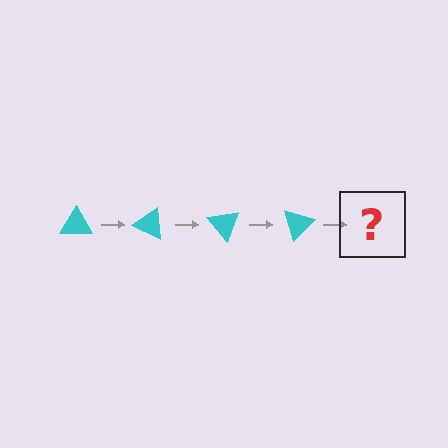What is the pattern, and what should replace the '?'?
The pattern is that the triangle rotates 25 degrees each step. The '?' should be a cyan triangle rotated 100 degrees.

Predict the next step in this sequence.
The next step is a cyan triangle rotated 100 degrees.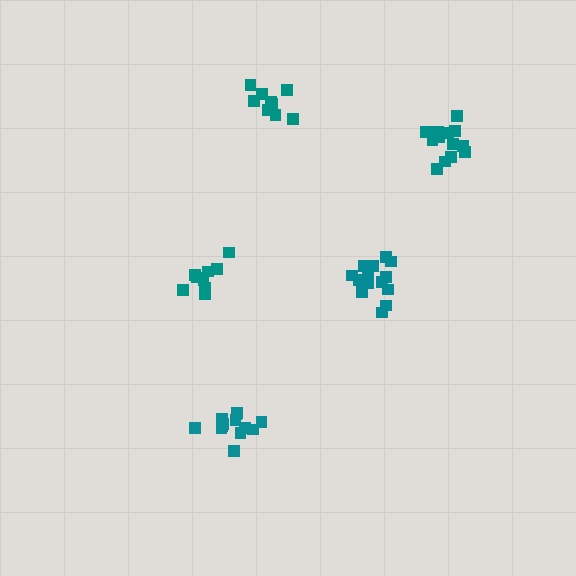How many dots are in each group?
Group 1: 13 dots, Group 2: 13 dots, Group 3: 15 dots, Group 4: 9 dots, Group 5: 9 dots (59 total).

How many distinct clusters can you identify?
There are 5 distinct clusters.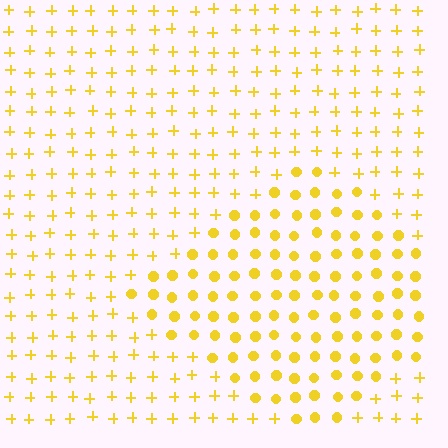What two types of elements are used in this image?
The image uses circles inside the diamond region and plus signs outside it.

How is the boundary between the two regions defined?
The boundary is defined by a change in element shape: circles inside vs. plus signs outside. All elements share the same color and spacing.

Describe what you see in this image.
The image is filled with small yellow elements arranged in a uniform grid. A diamond-shaped region contains circles, while the surrounding area contains plus signs. The boundary is defined purely by the change in element shape.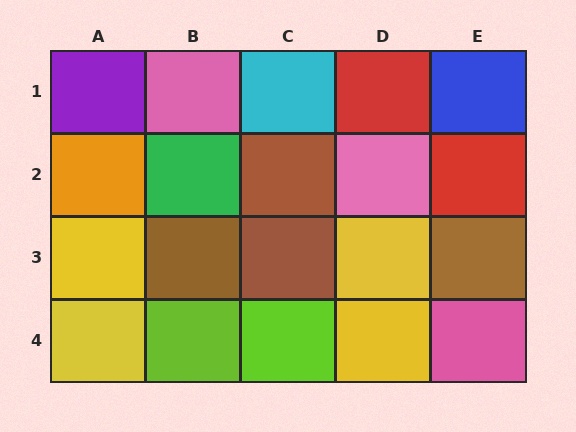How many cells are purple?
1 cell is purple.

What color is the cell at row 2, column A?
Orange.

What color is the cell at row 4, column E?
Pink.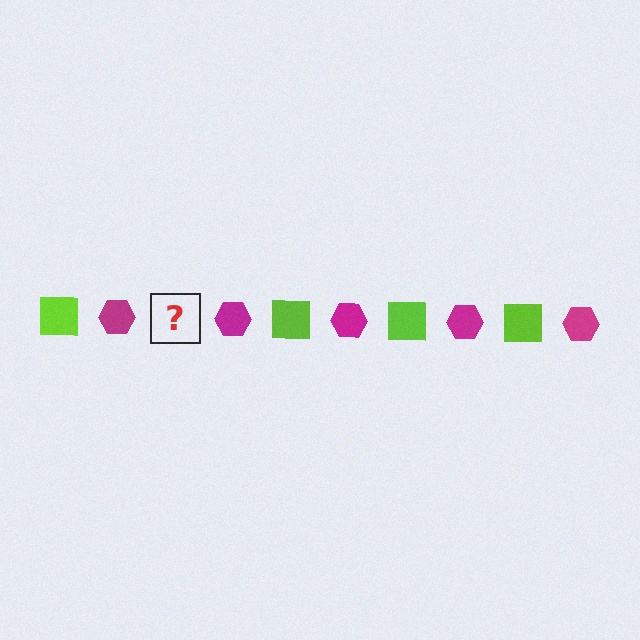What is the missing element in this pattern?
The missing element is a lime square.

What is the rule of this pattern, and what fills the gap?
The rule is that the pattern alternates between lime square and magenta hexagon. The gap should be filled with a lime square.